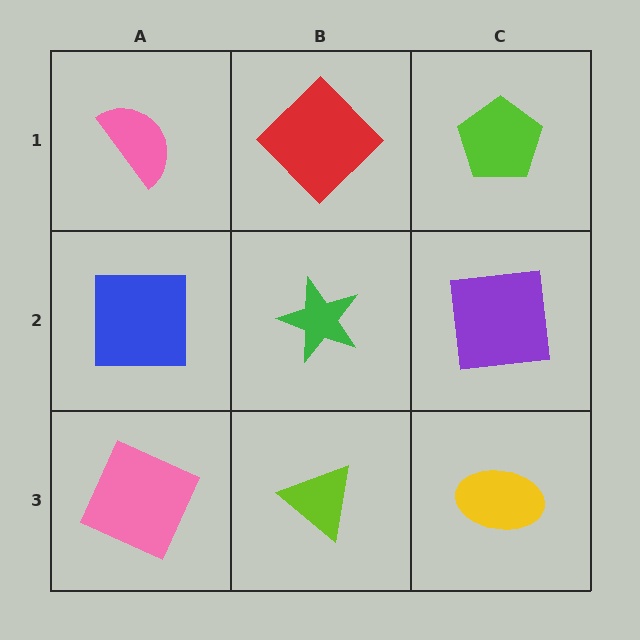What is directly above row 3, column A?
A blue square.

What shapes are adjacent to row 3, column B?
A green star (row 2, column B), a pink square (row 3, column A), a yellow ellipse (row 3, column C).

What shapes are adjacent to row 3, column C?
A purple square (row 2, column C), a lime triangle (row 3, column B).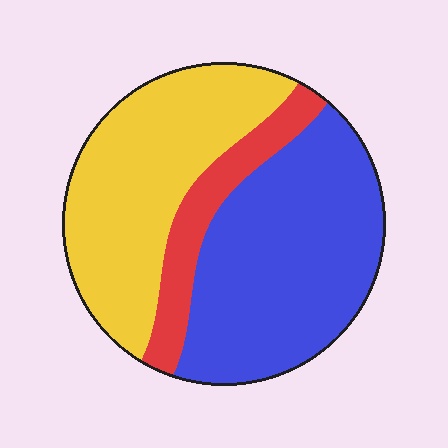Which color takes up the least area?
Red, at roughly 15%.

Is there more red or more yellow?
Yellow.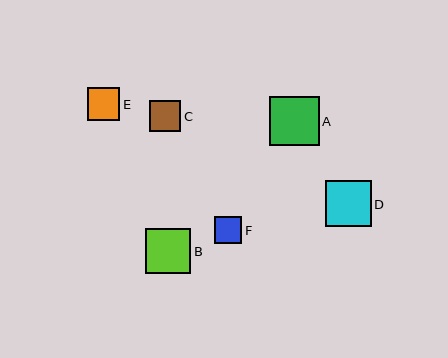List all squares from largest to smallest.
From largest to smallest: A, D, B, E, C, F.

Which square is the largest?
Square A is the largest with a size of approximately 49 pixels.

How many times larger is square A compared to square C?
Square A is approximately 1.6 times the size of square C.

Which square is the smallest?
Square F is the smallest with a size of approximately 27 pixels.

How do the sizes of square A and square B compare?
Square A and square B are approximately the same size.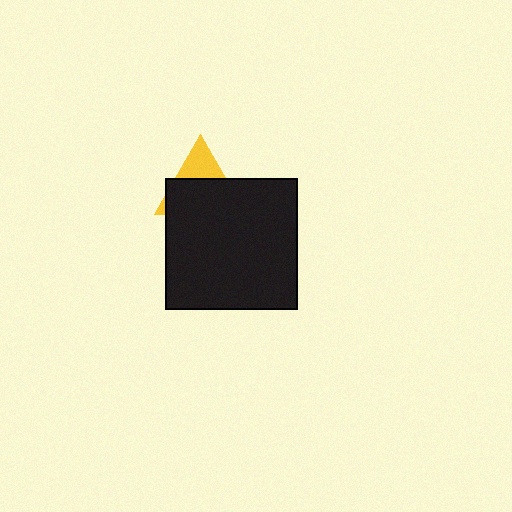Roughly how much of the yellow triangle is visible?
A small part of it is visible (roughly 32%).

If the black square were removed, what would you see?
You would see the complete yellow triangle.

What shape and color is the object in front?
The object in front is a black square.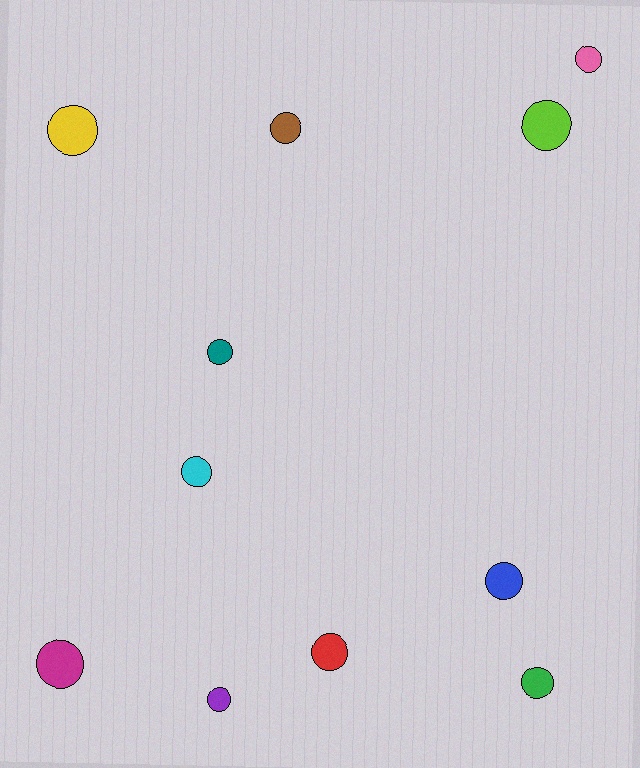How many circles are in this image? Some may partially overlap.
There are 11 circles.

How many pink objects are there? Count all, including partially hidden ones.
There is 1 pink object.